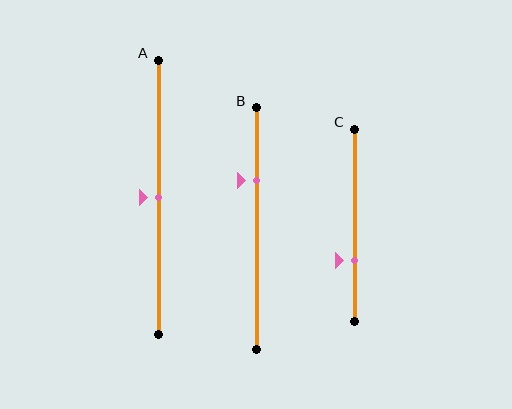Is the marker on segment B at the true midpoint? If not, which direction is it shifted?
No, the marker on segment B is shifted upward by about 20% of the segment length.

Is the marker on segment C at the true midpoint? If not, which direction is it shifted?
No, the marker on segment C is shifted downward by about 18% of the segment length.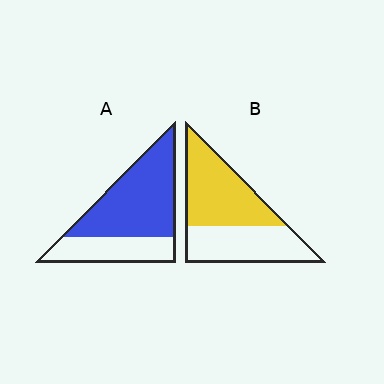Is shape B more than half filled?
Yes.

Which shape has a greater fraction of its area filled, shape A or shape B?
Shape A.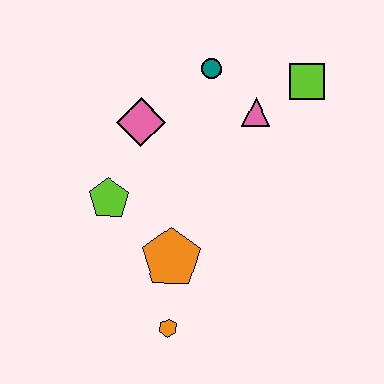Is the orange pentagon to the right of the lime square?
No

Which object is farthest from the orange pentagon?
The lime square is farthest from the orange pentagon.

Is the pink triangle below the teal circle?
Yes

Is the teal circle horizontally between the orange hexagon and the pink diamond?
No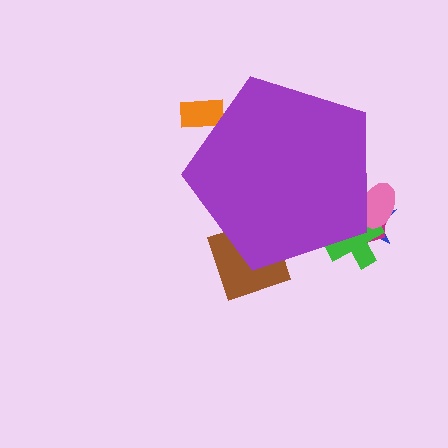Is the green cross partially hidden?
Yes, the green cross is partially hidden behind the purple pentagon.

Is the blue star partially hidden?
Yes, the blue star is partially hidden behind the purple pentagon.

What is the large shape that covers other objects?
A purple pentagon.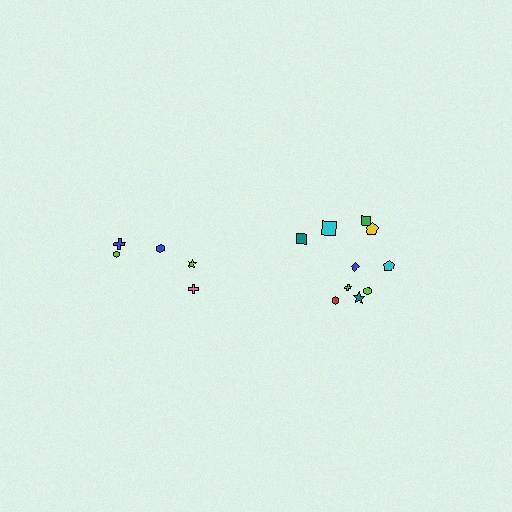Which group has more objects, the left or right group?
The right group.